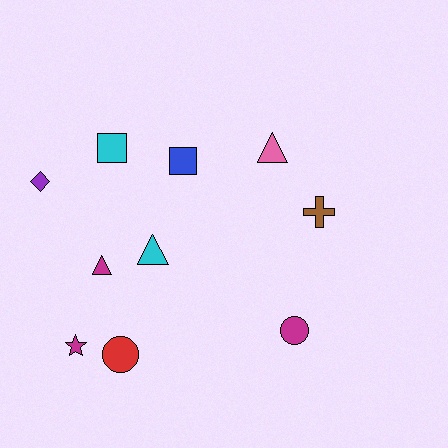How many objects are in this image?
There are 10 objects.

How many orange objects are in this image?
There are no orange objects.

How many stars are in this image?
There is 1 star.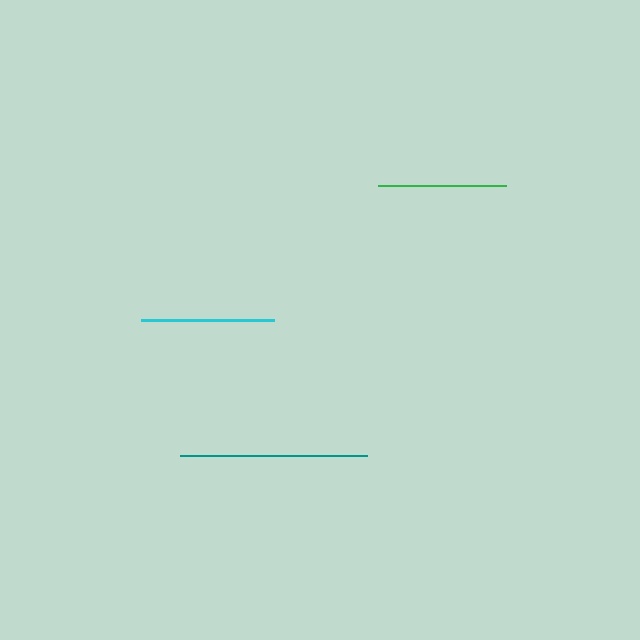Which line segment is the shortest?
The green line is the shortest at approximately 128 pixels.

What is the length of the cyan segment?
The cyan segment is approximately 133 pixels long.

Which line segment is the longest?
The teal line is the longest at approximately 187 pixels.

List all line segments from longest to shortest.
From longest to shortest: teal, cyan, green.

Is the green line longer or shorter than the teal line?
The teal line is longer than the green line.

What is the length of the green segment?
The green segment is approximately 128 pixels long.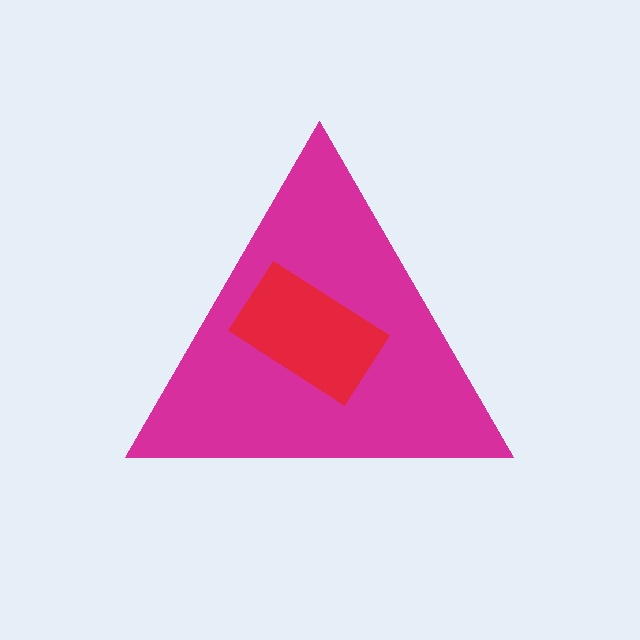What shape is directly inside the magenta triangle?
The red rectangle.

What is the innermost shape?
The red rectangle.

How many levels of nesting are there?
2.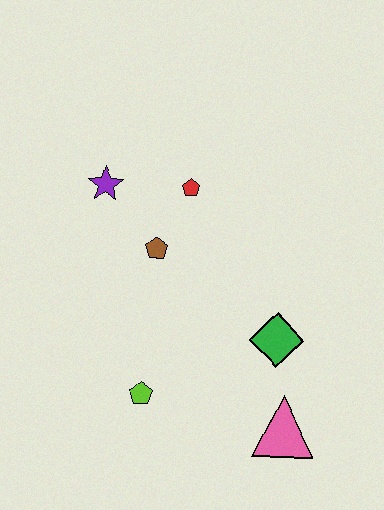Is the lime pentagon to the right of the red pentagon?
No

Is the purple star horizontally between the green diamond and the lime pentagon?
No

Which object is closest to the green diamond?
The pink triangle is closest to the green diamond.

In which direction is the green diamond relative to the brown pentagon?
The green diamond is to the right of the brown pentagon.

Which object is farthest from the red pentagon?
The pink triangle is farthest from the red pentagon.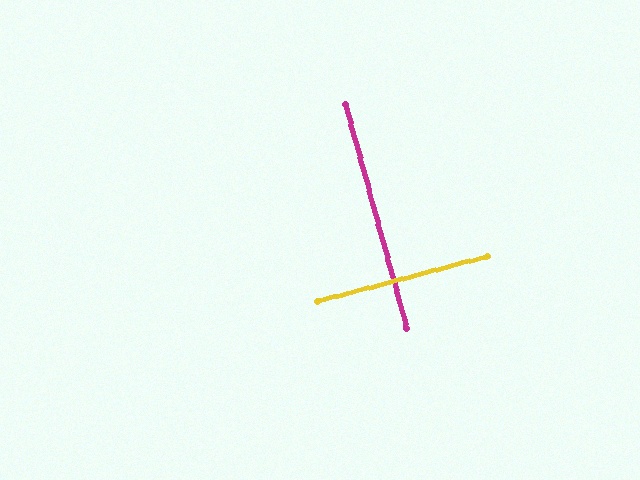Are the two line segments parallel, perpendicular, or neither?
Perpendicular — they meet at approximately 89°.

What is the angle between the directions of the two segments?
Approximately 89 degrees.